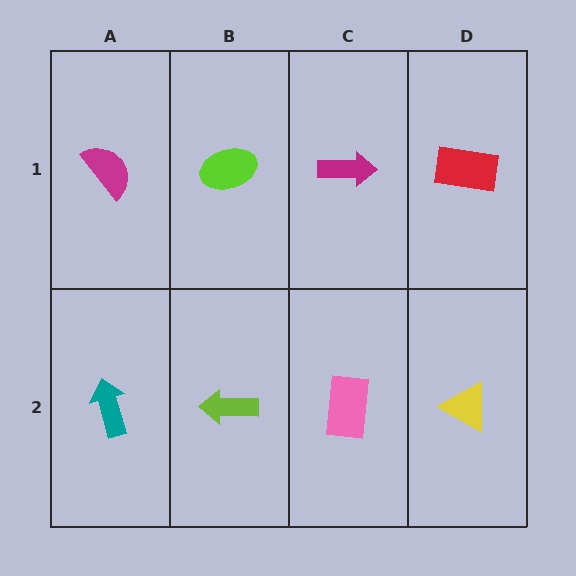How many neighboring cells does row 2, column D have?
2.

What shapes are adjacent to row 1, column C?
A pink rectangle (row 2, column C), a lime ellipse (row 1, column B), a red rectangle (row 1, column D).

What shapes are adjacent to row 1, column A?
A teal arrow (row 2, column A), a lime ellipse (row 1, column B).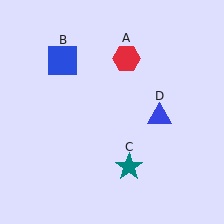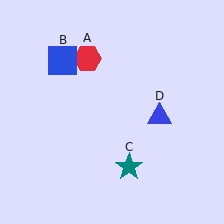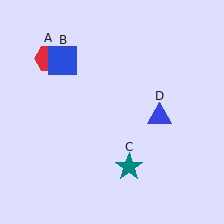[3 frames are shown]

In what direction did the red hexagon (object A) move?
The red hexagon (object A) moved left.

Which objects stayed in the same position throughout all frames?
Blue square (object B) and teal star (object C) and blue triangle (object D) remained stationary.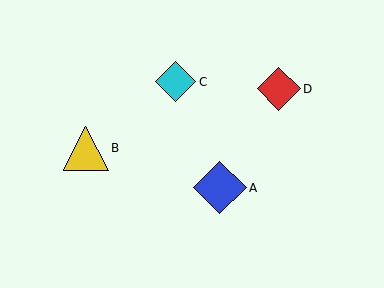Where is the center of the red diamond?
The center of the red diamond is at (279, 89).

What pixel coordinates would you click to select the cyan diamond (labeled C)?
Click at (176, 82) to select the cyan diamond C.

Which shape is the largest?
The blue diamond (labeled A) is the largest.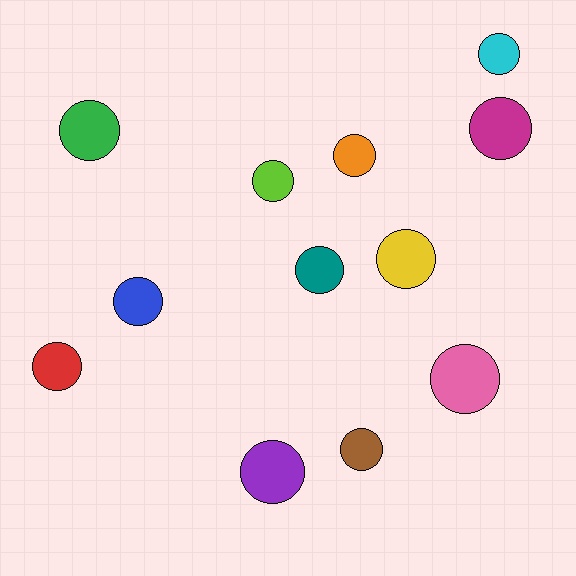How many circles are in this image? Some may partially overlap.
There are 12 circles.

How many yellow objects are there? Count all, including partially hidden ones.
There is 1 yellow object.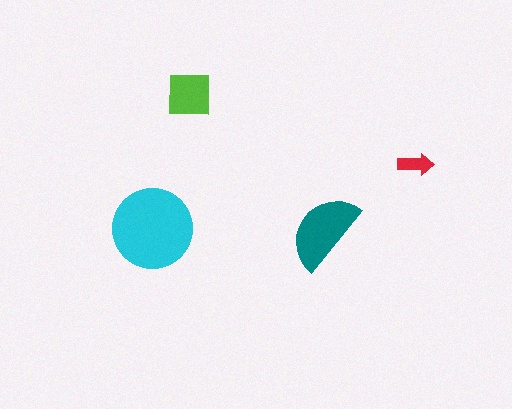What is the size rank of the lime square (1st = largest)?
3rd.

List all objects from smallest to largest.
The red arrow, the lime square, the teal semicircle, the cyan circle.